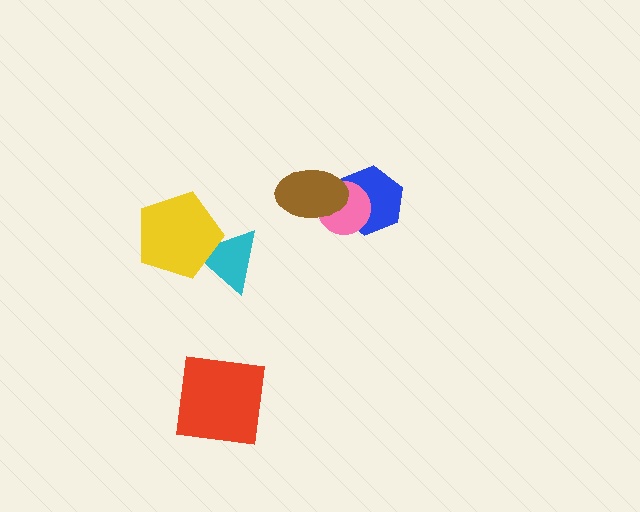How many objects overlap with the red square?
0 objects overlap with the red square.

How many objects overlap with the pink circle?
2 objects overlap with the pink circle.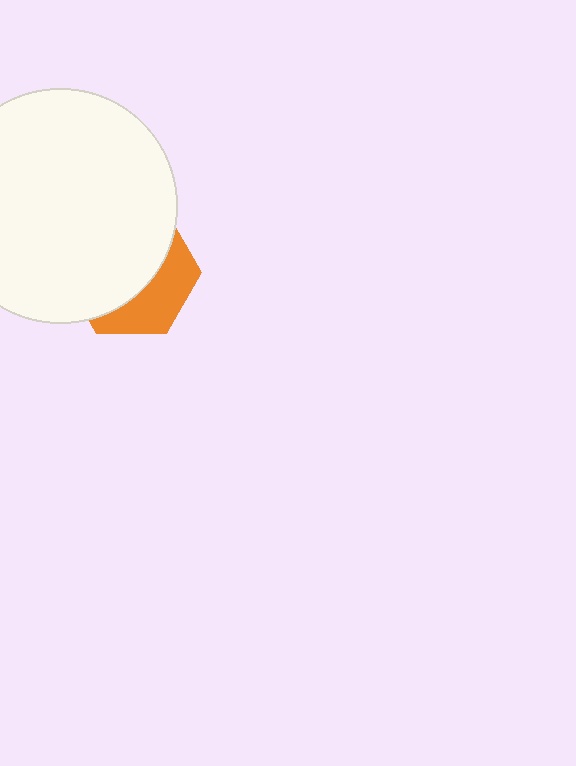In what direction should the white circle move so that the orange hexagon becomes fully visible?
The white circle should move toward the upper-left. That is the shortest direction to clear the overlap and leave the orange hexagon fully visible.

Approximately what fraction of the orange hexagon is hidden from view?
Roughly 64% of the orange hexagon is hidden behind the white circle.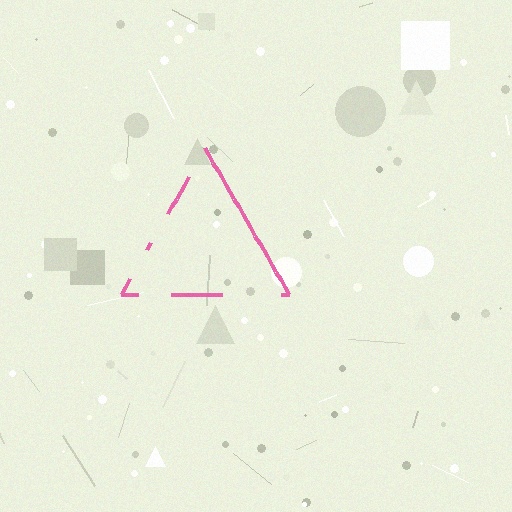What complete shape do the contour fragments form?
The contour fragments form a triangle.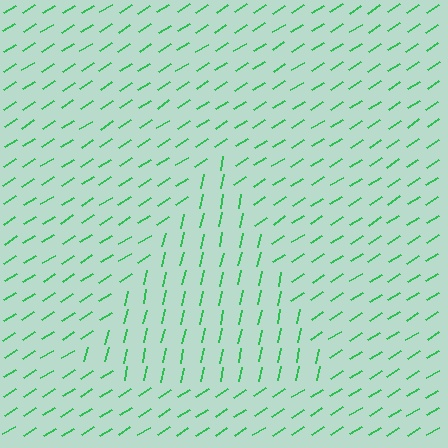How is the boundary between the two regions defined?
The boundary is defined purely by a change in line orientation (approximately 45 degrees difference). All lines are the same color and thickness.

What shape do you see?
I see a triangle.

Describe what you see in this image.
The image is filled with small green line segments. A triangle region in the image has lines oriented differently from the surrounding lines, creating a visible texture boundary.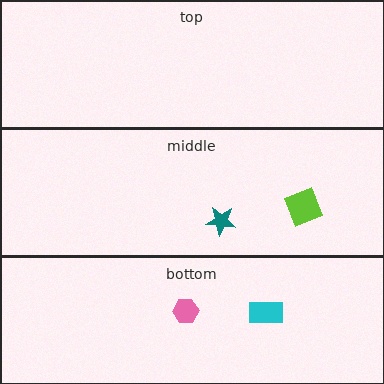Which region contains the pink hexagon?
The bottom region.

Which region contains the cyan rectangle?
The bottom region.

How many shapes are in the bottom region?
2.